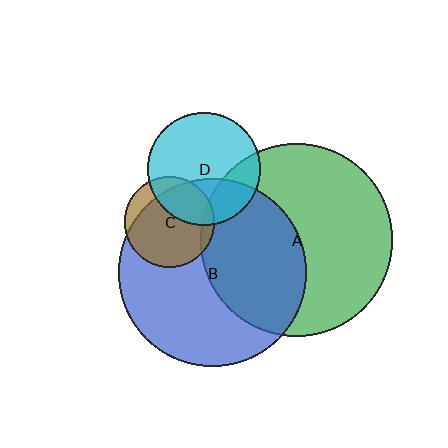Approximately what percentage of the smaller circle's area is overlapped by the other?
Approximately 85%.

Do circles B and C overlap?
Yes.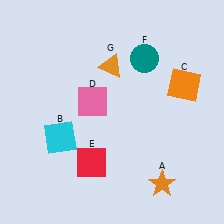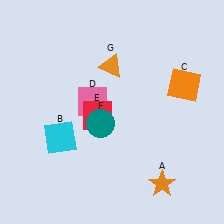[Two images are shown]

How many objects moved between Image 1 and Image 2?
2 objects moved between the two images.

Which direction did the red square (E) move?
The red square (E) moved up.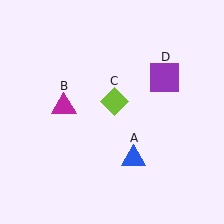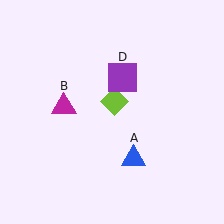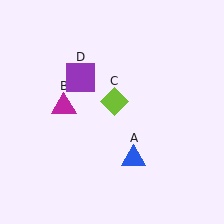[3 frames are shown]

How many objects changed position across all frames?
1 object changed position: purple square (object D).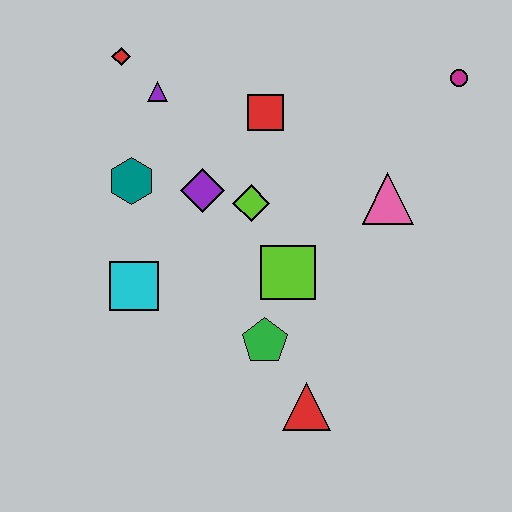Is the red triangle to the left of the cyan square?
No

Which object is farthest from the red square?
The red triangle is farthest from the red square.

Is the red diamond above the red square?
Yes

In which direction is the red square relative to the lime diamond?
The red square is above the lime diamond.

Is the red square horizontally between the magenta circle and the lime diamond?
Yes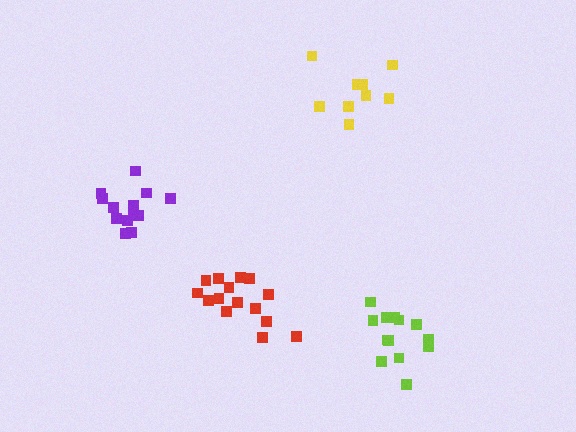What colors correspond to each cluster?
The clusters are colored: yellow, red, lime, purple.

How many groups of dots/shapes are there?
There are 4 groups.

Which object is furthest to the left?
The purple cluster is leftmost.